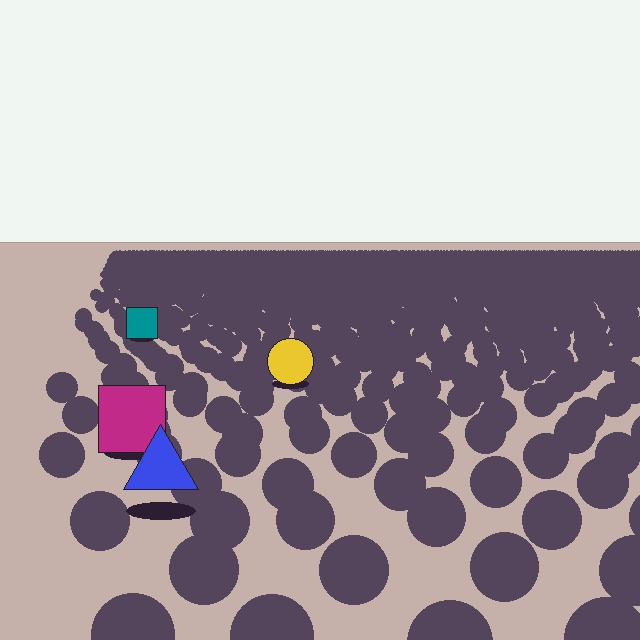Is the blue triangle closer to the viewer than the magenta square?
Yes. The blue triangle is closer — you can tell from the texture gradient: the ground texture is coarser near it.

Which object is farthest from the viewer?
The teal square is farthest from the viewer. It appears smaller and the ground texture around it is denser.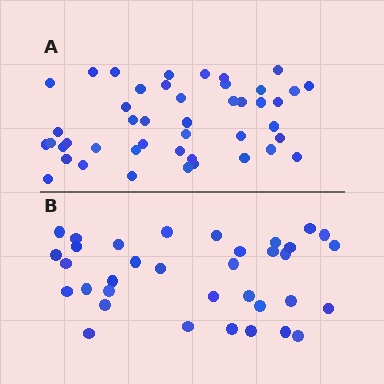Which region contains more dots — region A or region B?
Region A (the top region) has more dots.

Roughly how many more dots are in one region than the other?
Region A has roughly 10 or so more dots than region B.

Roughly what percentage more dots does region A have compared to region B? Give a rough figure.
About 30% more.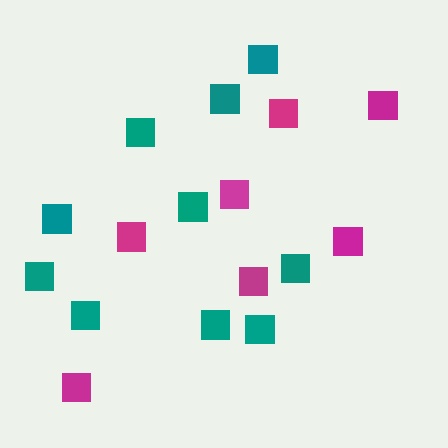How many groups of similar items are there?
There are 2 groups: one group of teal squares (10) and one group of magenta squares (7).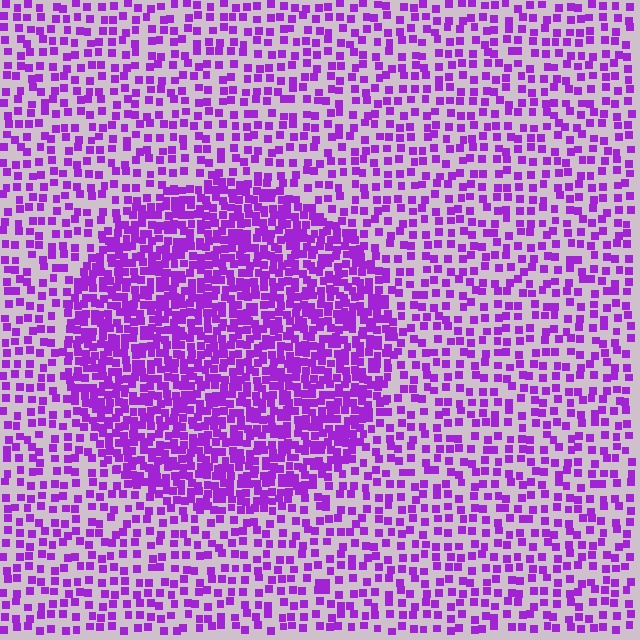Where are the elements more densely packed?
The elements are more densely packed inside the circle boundary.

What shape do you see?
I see a circle.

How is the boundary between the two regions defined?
The boundary is defined by a change in element density (approximately 2.2x ratio). All elements are the same color, size, and shape.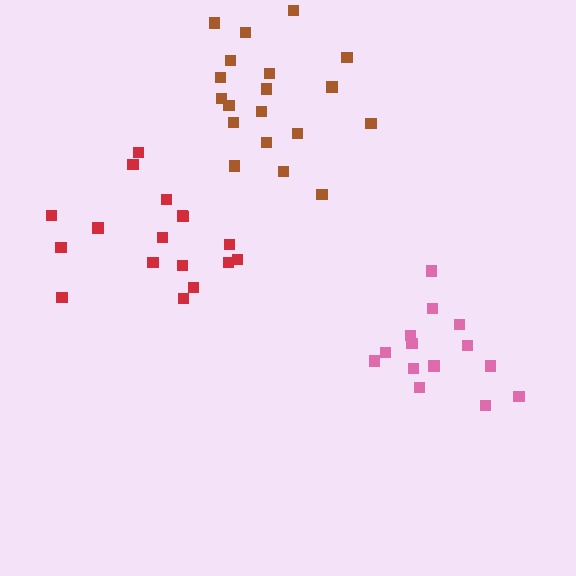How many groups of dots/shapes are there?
There are 3 groups.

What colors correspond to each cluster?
The clusters are colored: red, brown, pink.